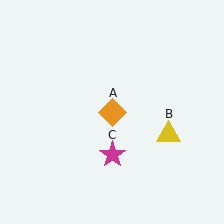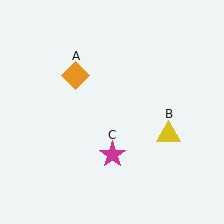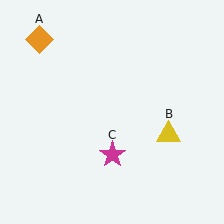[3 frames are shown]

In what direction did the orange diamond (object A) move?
The orange diamond (object A) moved up and to the left.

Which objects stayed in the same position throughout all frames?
Yellow triangle (object B) and magenta star (object C) remained stationary.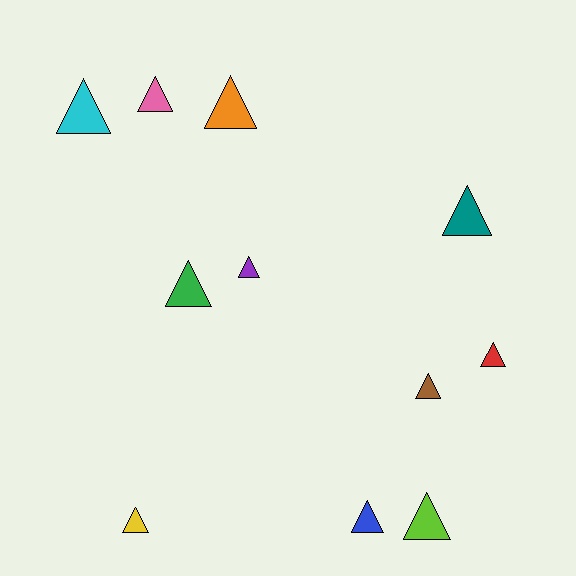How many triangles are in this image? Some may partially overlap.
There are 11 triangles.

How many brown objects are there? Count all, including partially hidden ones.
There is 1 brown object.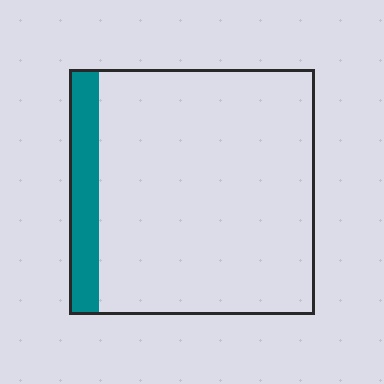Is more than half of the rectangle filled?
No.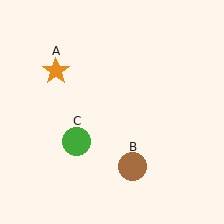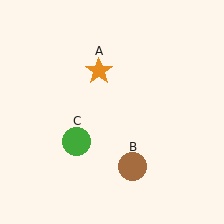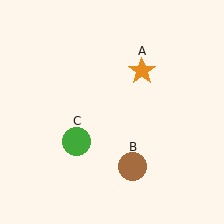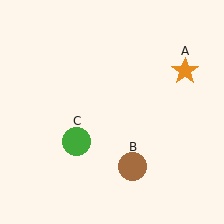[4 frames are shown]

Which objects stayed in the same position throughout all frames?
Brown circle (object B) and green circle (object C) remained stationary.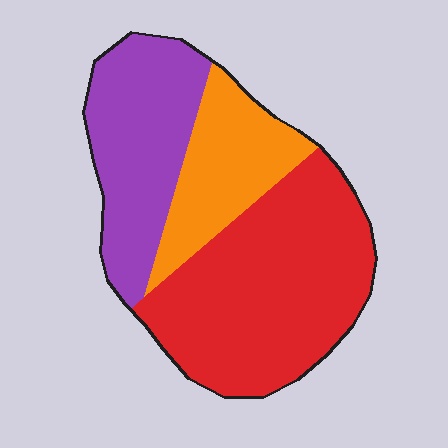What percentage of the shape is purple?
Purple takes up between a sixth and a third of the shape.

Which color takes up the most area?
Red, at roughly 50%.